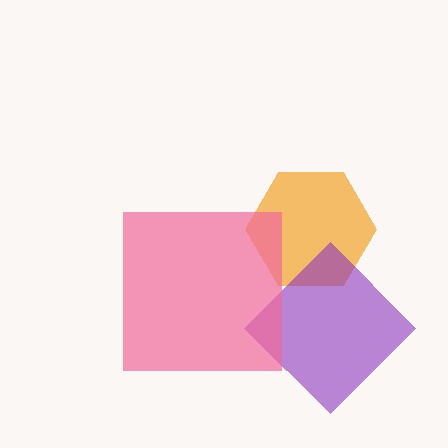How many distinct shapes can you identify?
There are 3 distinct shapes: an orange hexagon, a purple diamond, a pink square.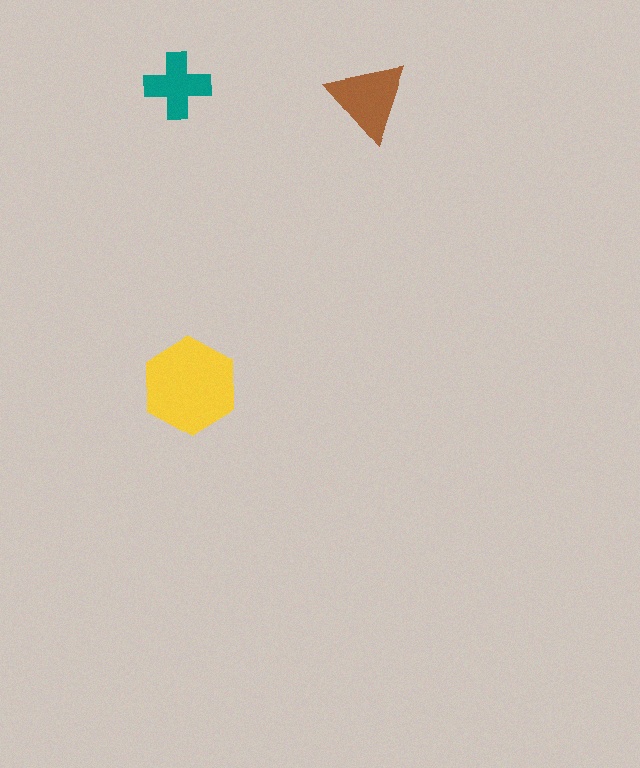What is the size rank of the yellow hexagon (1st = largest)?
1st.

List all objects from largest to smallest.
The yellow hexagon, the brown triangle, the teal cross.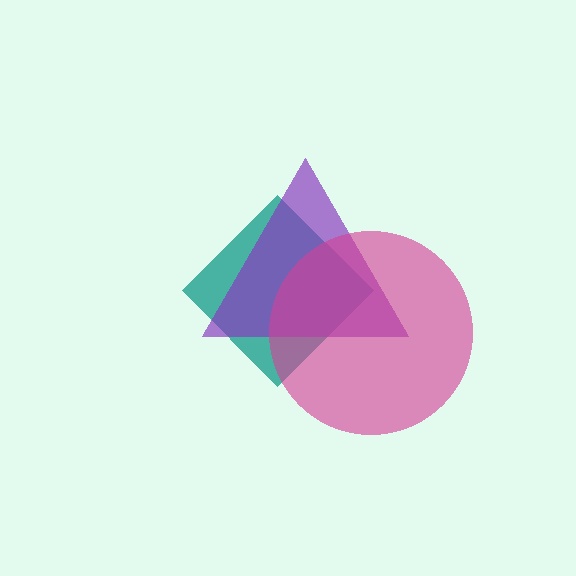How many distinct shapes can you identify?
There are 3 distinct shapes: a teal diamond, a purple triangle, a magenta circle.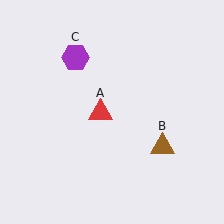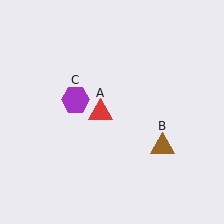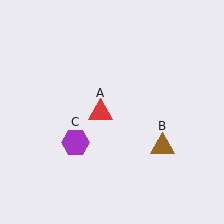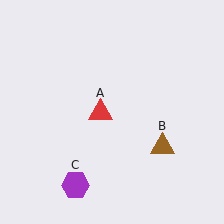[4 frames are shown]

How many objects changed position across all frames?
1 object changed position: purple hexagon (object C).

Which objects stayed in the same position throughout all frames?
Red triangle (object A) and brown triangle (object B) remained stationary.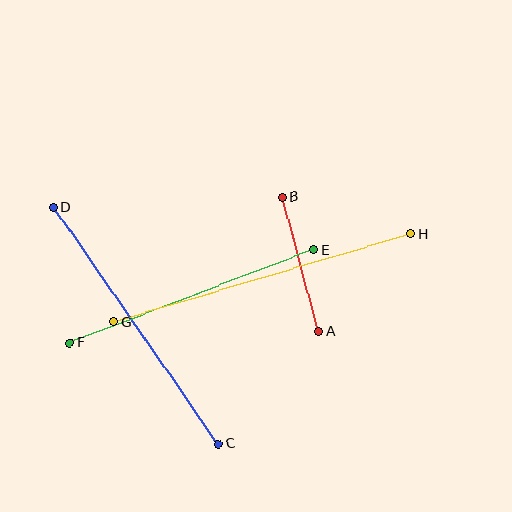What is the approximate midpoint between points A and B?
The midpoint is at approximately (301, 264) pixels.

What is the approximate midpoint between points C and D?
The midpoint is at approximately (136, 325) pixels.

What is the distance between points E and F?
The distance is approximately 261 pixels.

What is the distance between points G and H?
The distance is approximately 309 pixels.